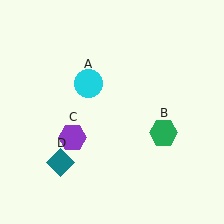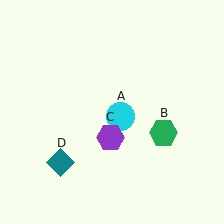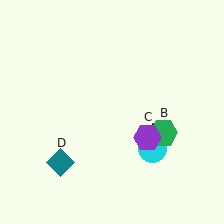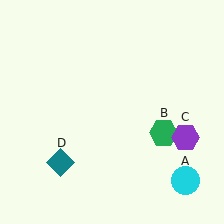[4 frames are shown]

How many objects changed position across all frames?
2 objects changed position: cyan circle (object A), purple hexagon (object C).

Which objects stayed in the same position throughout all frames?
Green hexagon (object B) and teal diamond (object D) remained stationary.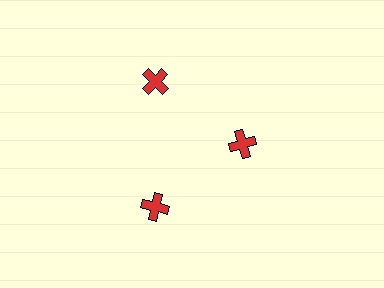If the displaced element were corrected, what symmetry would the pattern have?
It would have 3-fold rotational symmetry — the pattern would map onto itself every 120 degrees.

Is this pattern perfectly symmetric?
No. The 3 red crosses are arranged in a ring, but one element near the 3 o'clock position is pulled inward toward the center, breaking the 3-fold rotational symmetry.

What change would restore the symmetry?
The symmetry would be restored by moving it outward, back onto the ring so that all 3 crosses sit at equal angles and equal distance from the center.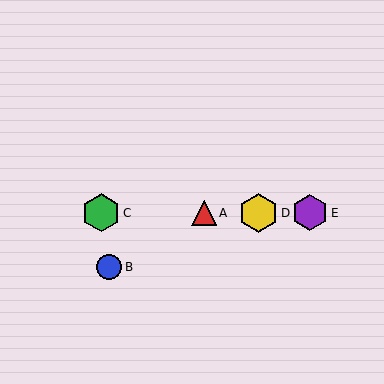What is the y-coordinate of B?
Object B is at y≈267.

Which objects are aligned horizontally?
Objects A, C, D, E are aligned horizontally.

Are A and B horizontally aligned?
No, A is at y≈213 and B is at y≈267.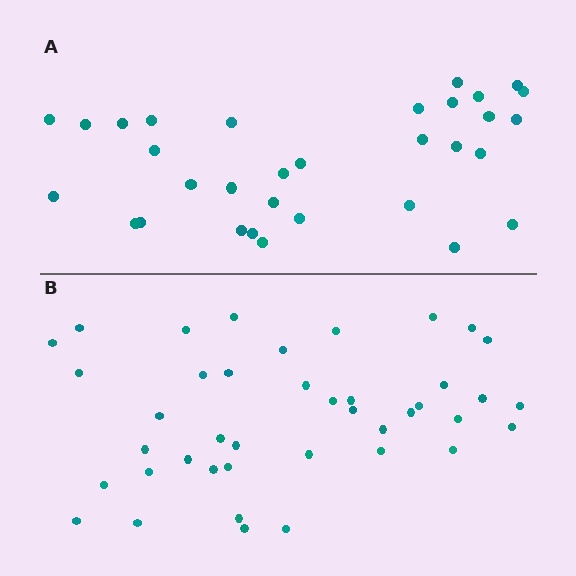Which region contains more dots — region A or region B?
Region B (the bottom region) has more dots.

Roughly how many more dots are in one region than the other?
Region B has roughly 8 or so more dots than region A.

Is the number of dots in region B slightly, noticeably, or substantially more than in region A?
Region B has noticeably more, but not dramatically so. The ratio is roughly 1.3 to 1.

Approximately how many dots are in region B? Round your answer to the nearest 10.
About 40 dots. (The exact count is 41, which rounds to 40.)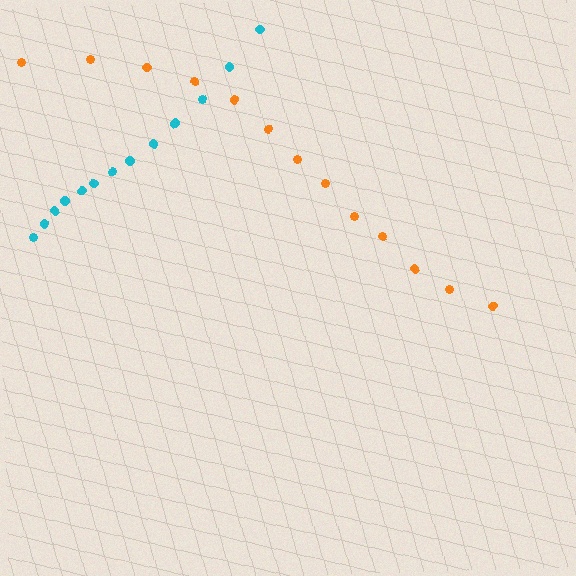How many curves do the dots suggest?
There are 2 distinct paths.